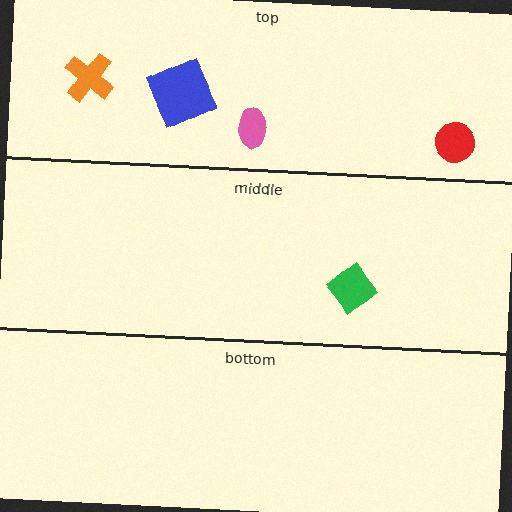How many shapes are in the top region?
4.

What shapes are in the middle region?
The green diamond.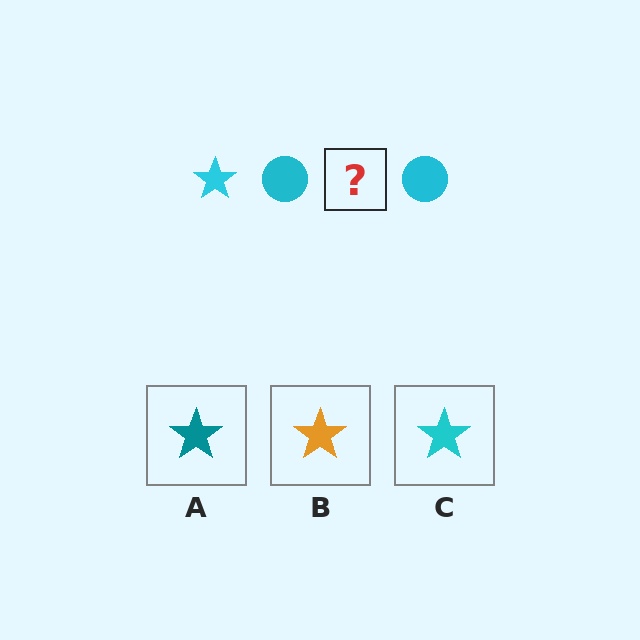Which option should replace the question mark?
Option C.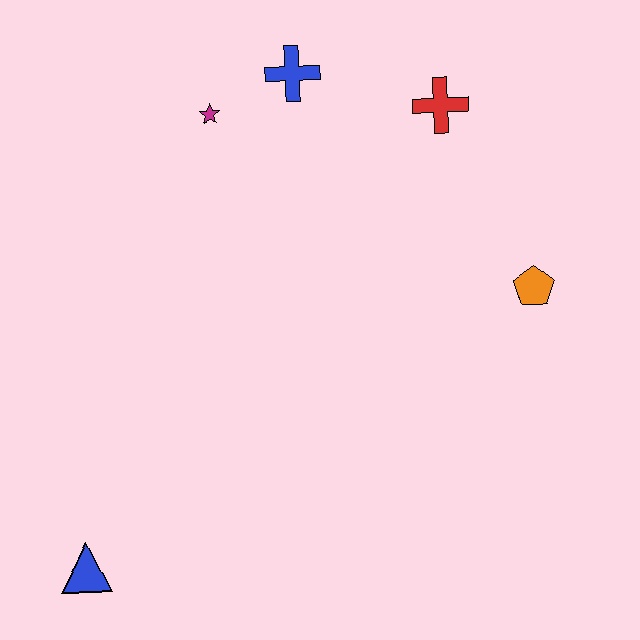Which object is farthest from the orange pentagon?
The blue triangle is farthest from the orange pentagon.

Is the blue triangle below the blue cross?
Yes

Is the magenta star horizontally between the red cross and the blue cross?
No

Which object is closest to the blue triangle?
The magenta star is closest to the blue triangle.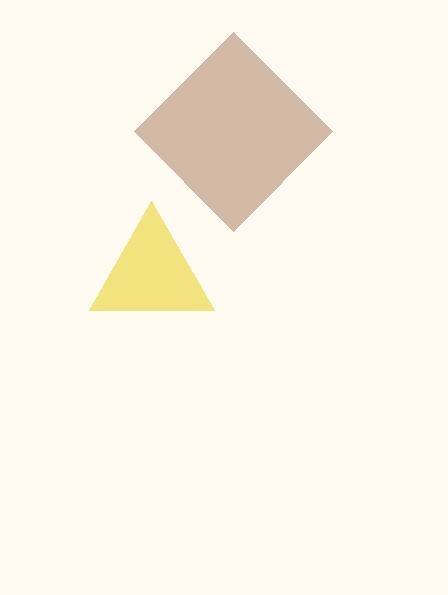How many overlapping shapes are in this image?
There are 2 overlapping shapes in the image.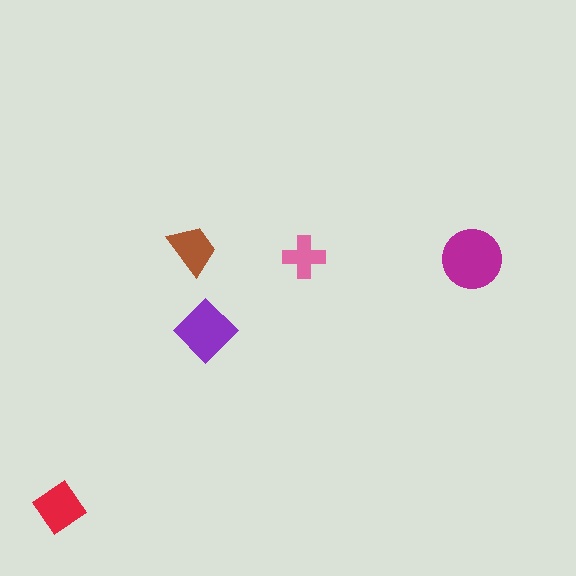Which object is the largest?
The magenta circle.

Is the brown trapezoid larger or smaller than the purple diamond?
Smaller.